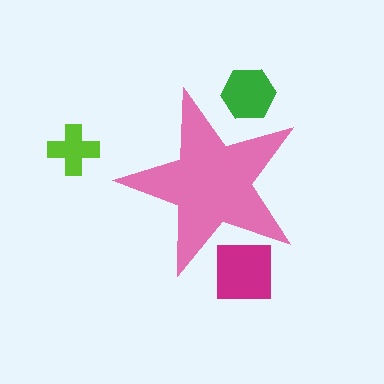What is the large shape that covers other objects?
A pink star.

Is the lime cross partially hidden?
No, the lime cross is fully visible.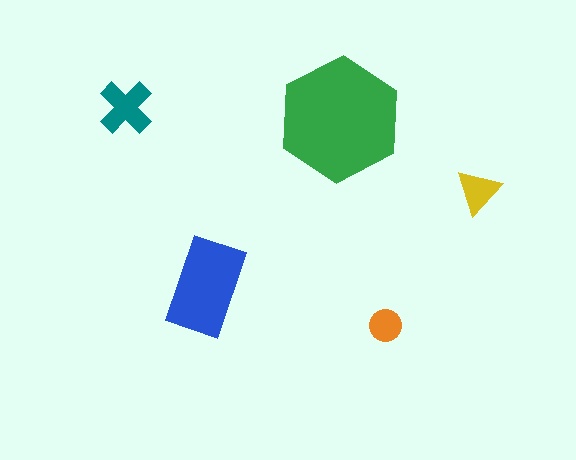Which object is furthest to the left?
The teal cross is leftmost.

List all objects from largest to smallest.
The green hexagon, the blue rectangle, the teal cross, the yellow triangle, the orange circle.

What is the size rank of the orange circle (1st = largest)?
5th.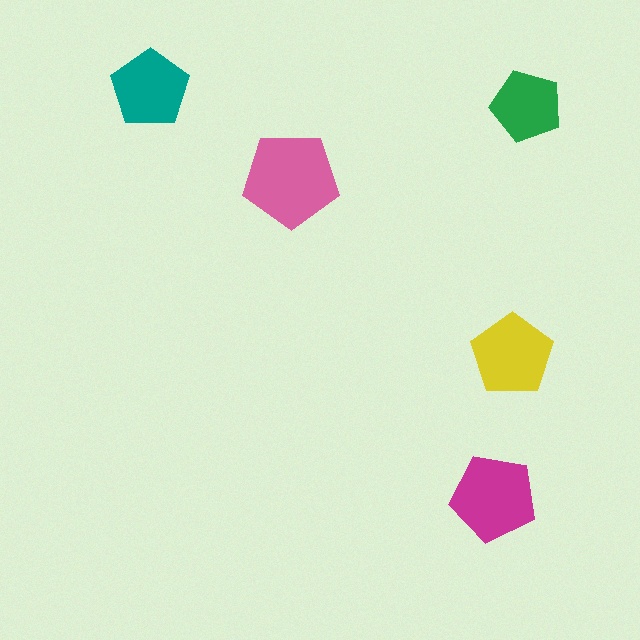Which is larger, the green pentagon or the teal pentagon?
The teal one.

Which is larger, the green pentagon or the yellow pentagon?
The yellow one.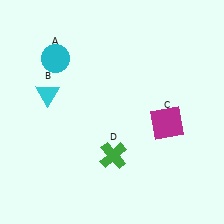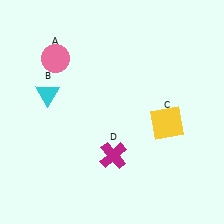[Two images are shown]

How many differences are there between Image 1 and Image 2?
There are 3 differences between the two images.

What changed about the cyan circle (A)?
In Image 1, A is cyan. In Image 2, it changed to pink.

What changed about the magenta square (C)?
In Image 1, C is magenta. In Image 2, it changed to yellow.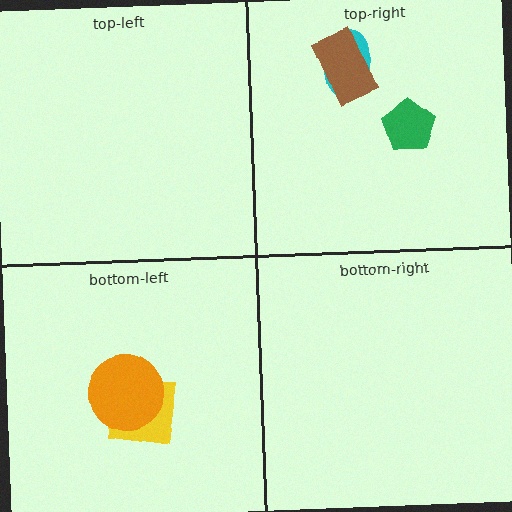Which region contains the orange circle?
The bottom-left region.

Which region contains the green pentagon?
The top-right region.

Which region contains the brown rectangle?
The top-right region.